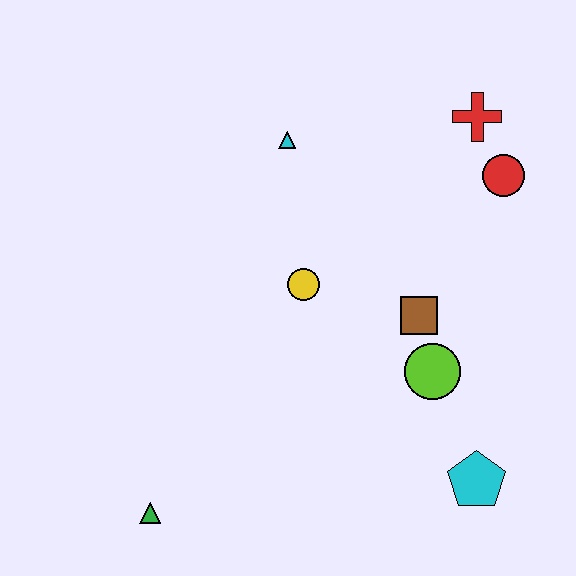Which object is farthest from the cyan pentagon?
The cyan triangle is farthest from the cyan pentagon.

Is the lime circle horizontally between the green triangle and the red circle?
Yes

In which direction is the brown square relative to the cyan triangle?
The brown square is below the cyan triangle.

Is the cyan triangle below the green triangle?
No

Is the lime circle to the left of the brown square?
No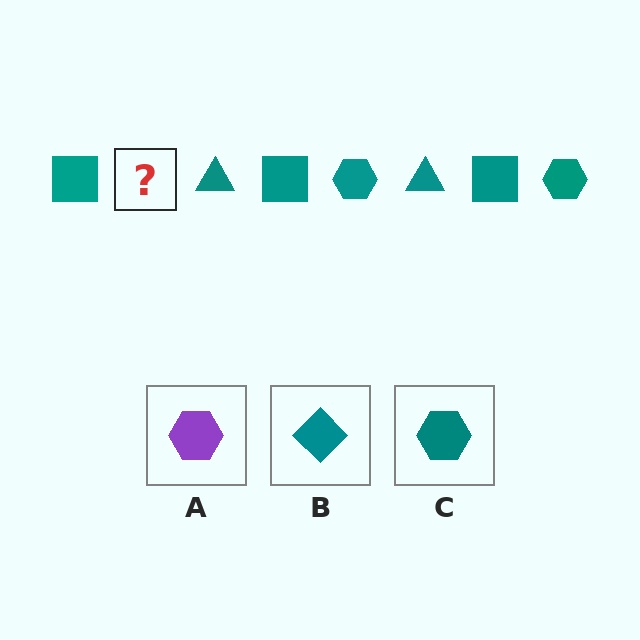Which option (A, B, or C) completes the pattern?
C.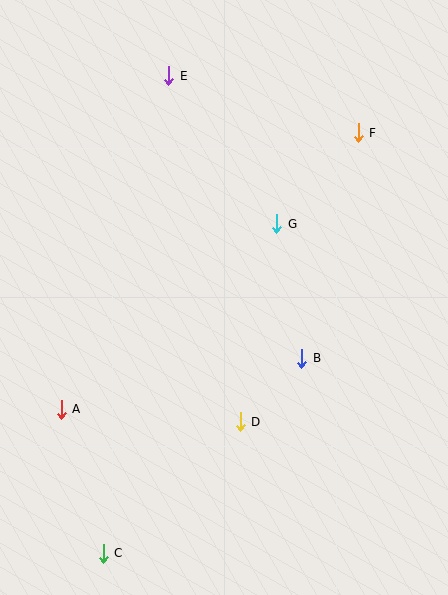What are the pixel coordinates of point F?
Point F is at (358, 133).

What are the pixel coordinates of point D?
Point D is at (240, 422).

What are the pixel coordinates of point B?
Point B is at (302, 358).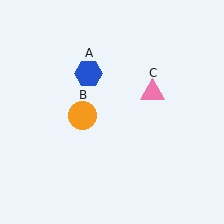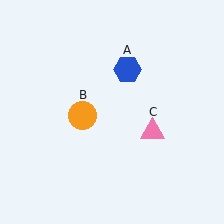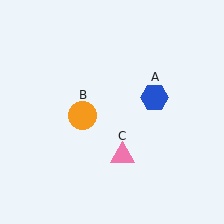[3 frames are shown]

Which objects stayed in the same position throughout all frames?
Orange circle (object B) remained stationary.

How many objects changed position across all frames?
2 objects changed position: blue hexagon (object A), pink triangle (object C).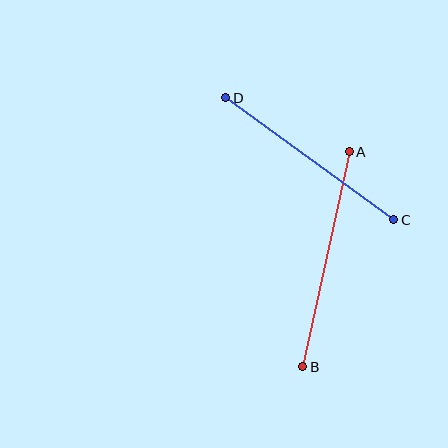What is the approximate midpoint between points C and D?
The midpoint is at approximately (310, 159) pixels.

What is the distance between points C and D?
The distance is approximately 207 pixels.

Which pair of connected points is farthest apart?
Points A and B are farthest apart.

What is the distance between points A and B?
The distance is approximately 220 pixels.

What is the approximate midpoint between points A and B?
The midpoint is at approximately (326, 259) pixels.